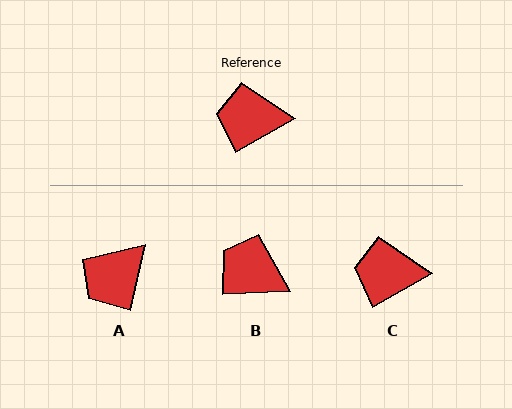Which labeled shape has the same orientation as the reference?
C.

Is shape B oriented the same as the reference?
No, it is off by about 27 degrees.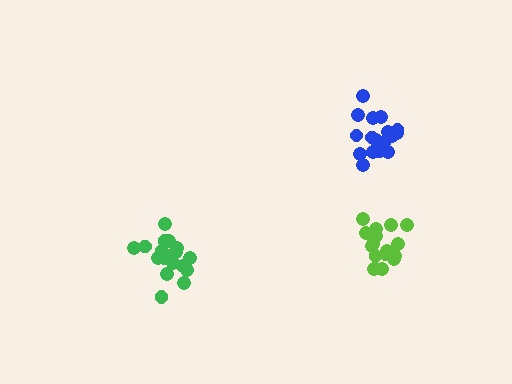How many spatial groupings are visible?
There are 3 spatial groupings.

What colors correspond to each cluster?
The clusters are colored: green, lime, blue.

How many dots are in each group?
Group 1: 18 dots, Group 2: 16 dots, Group 3: 17 dots (51 total).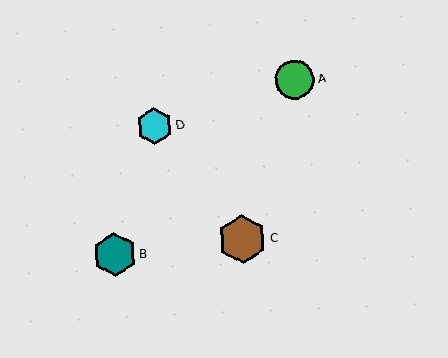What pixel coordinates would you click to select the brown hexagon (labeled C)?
Click at (242, 239) to select the brown hexagon C.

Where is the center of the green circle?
The center of the green circle is at (295, 79).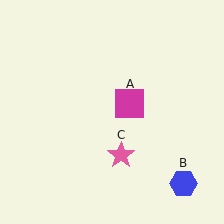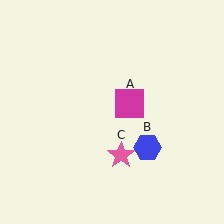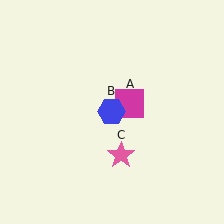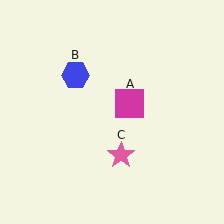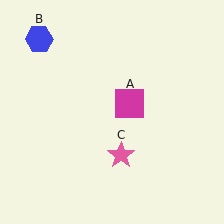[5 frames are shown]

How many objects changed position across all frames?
1 object changed position: blue hexagon (object B).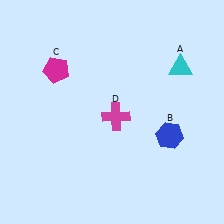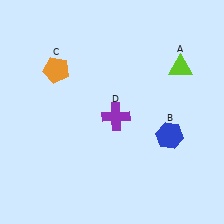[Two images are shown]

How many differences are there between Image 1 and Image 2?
There are 3 differences between the two images.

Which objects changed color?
A changed from cyan to lime. C changed from magenta to orange. D changed from magenta to purple.